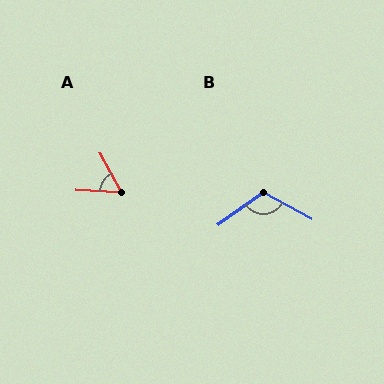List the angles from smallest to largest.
A (59°), B (116°).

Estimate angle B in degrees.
Approximately 116 degrees.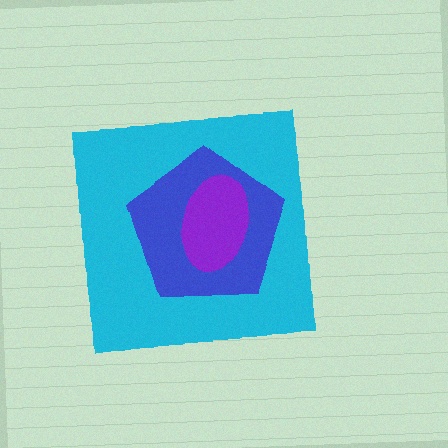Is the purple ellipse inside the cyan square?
Yes.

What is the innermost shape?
The purple ellipse.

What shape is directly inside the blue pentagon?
The purple ellipse.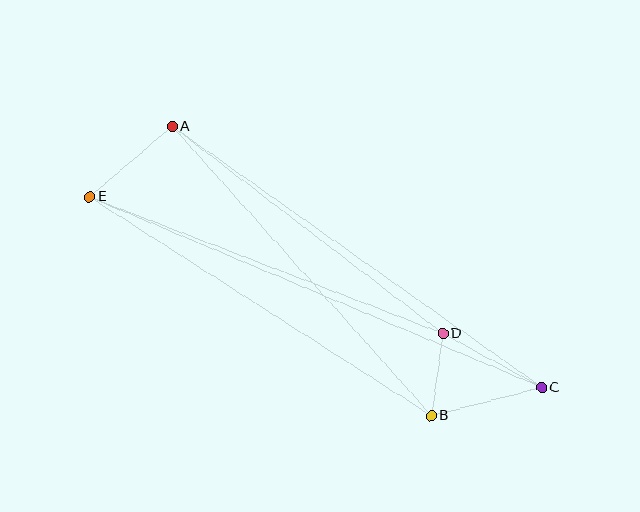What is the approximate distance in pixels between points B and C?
The distance between B and C is approximately 113 pixels.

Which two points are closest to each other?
Points B and D are closest to each other.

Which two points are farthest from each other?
Points C and E are farthest from each other.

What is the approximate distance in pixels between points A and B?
The distance between A and B is approximately 389 pixels.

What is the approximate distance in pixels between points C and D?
The distance between C and D is approximately 113 pixels.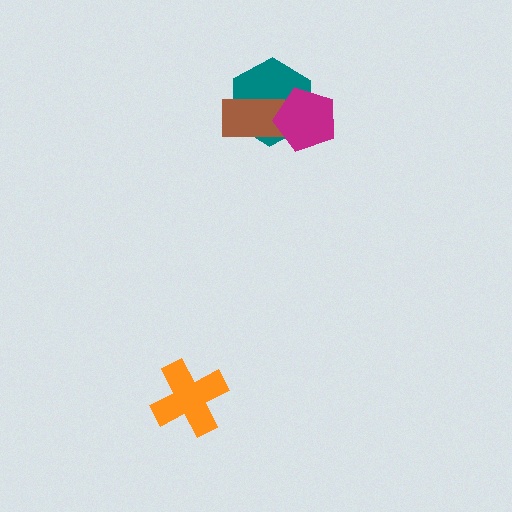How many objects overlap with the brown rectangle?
2 objects overlap with the brown rectangle.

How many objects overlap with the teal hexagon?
2 objects overlap with the teal hexagon.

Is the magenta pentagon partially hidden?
No, no other shape covers it.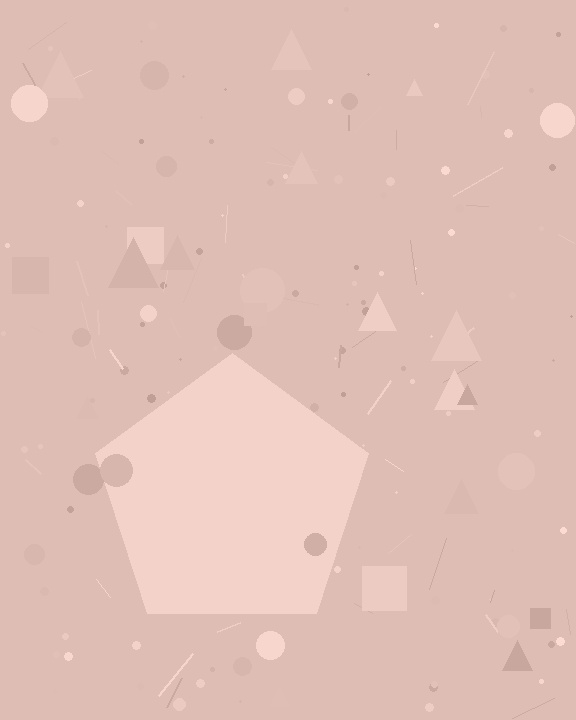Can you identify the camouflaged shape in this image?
The camouflaged shape is a pentagon.